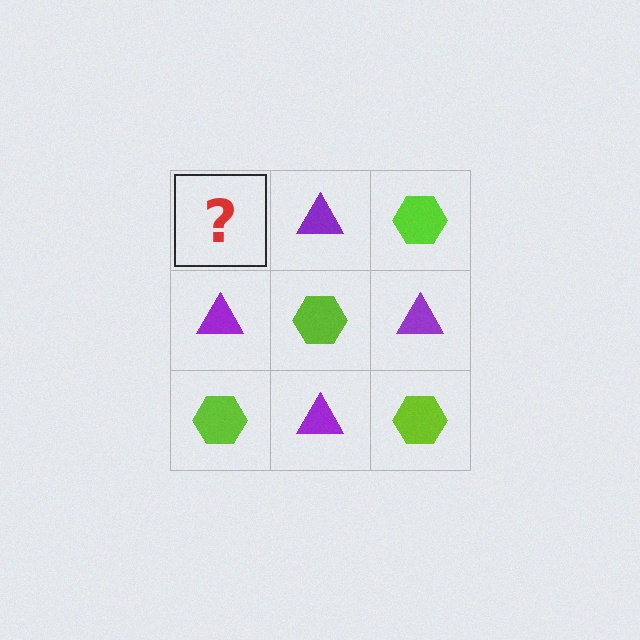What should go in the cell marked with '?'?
The missing cell should contain a lime hexagon.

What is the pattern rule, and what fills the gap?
The rule is that it alternates lime hexagon and purple triangle in a checkerboard pattern. The gap should be filled with a lime hexagon.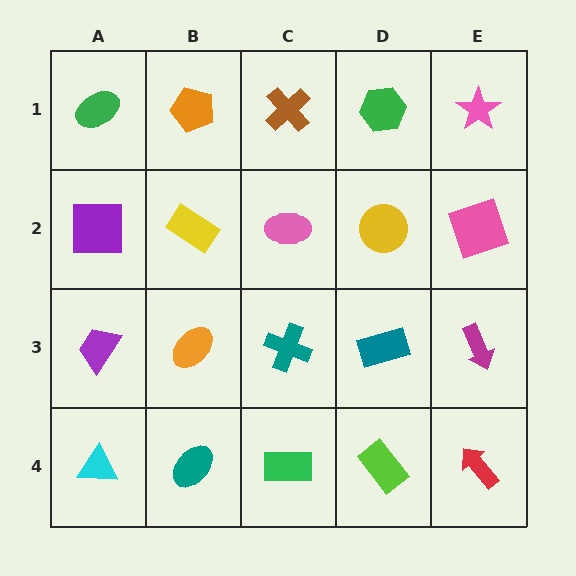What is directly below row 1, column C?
A pink ellipse.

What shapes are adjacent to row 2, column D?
A green hexagon (row 1, column D), a teal rectangle (row 3, column D), a pink ellipse (row 2, column C), a pink square (row 2, column E).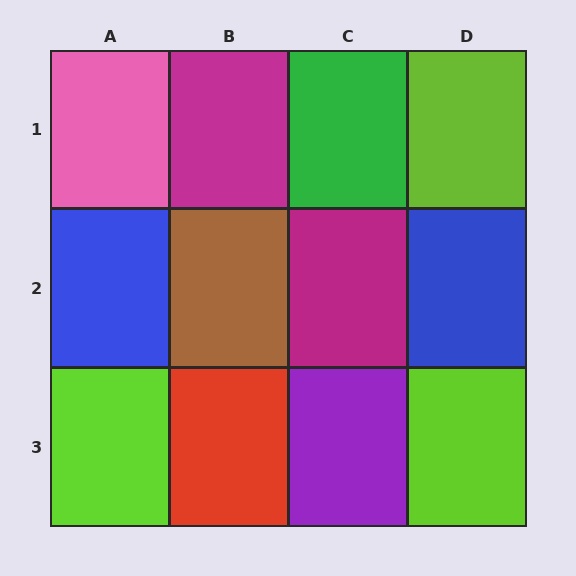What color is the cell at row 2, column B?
Brown.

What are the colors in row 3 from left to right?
Lime, red, purple, lime.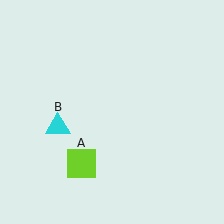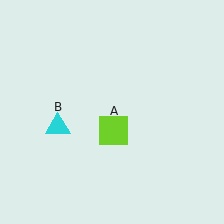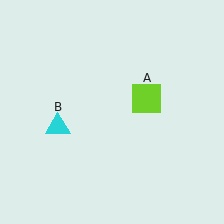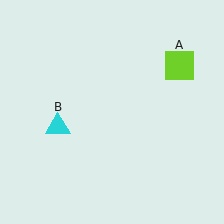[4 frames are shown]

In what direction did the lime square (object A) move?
The lime square (object A) moved up and to the right.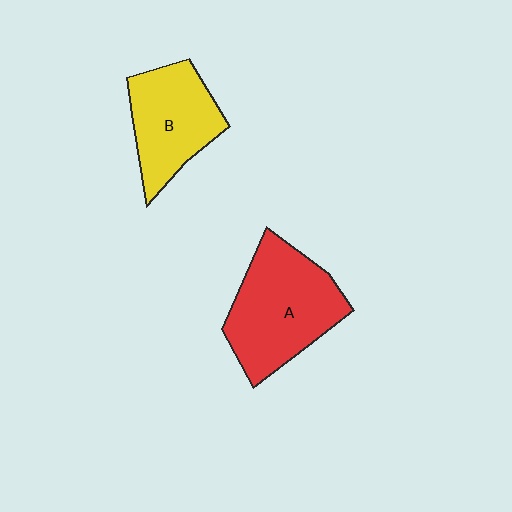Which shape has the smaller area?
Shape B (yellow).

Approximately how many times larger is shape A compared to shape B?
Approximately 1.3 times.